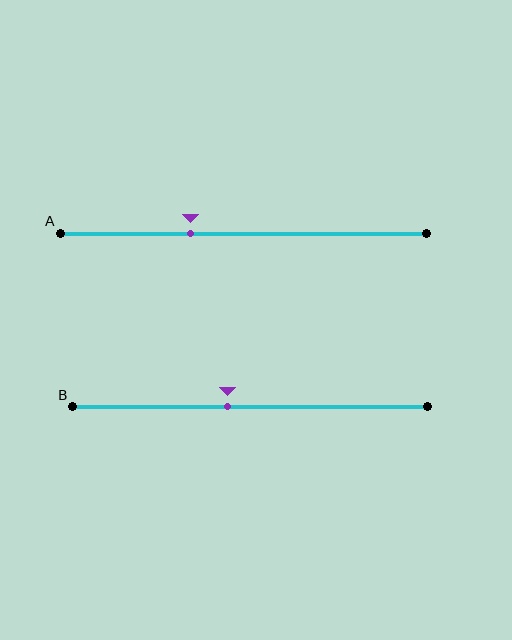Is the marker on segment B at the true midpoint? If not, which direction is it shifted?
No, the marker on segment B is shifted to the left by about 7% of the segment length.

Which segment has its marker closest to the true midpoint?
Segment B has its marker closest to the true midpoint.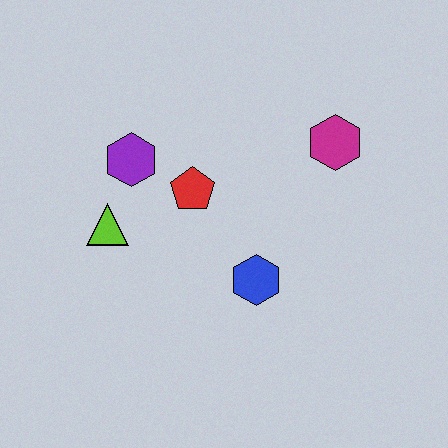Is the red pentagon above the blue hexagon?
Yes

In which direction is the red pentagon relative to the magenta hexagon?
The red pentagon is to the left of the magenta hexagon.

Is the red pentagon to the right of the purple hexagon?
Yes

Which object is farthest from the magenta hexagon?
The lime triangle is farthest from the magenta hexagon.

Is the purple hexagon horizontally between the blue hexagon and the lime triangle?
Yes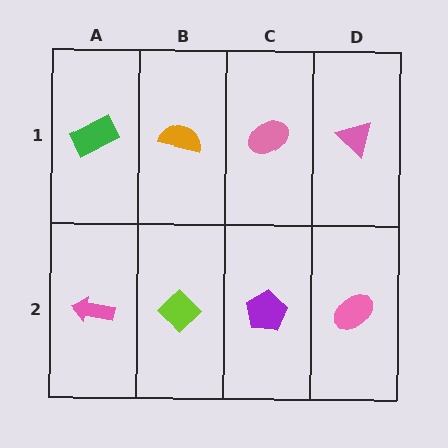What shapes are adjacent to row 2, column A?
A green rectangle (row 1, column A), a lime diamond (row 2, column B).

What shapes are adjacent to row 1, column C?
A purple pentagon (row 2, column C), an orange semicircle (row 1, column B), a pink triangle (row 1, column D).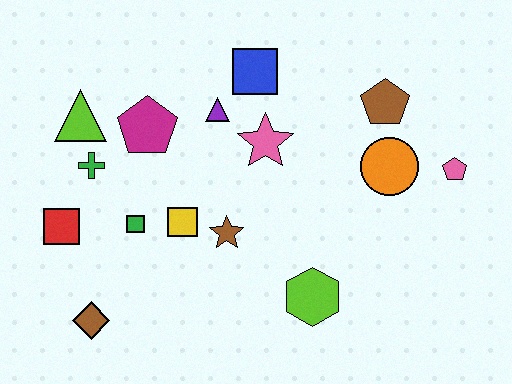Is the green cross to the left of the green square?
Yes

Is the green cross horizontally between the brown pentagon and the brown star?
No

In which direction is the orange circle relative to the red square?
The orange circle is to the right of the red square.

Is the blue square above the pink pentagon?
Yes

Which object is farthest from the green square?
The pink pentagon is farthest from the green square.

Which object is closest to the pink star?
The purple triangle is closest to the pink star.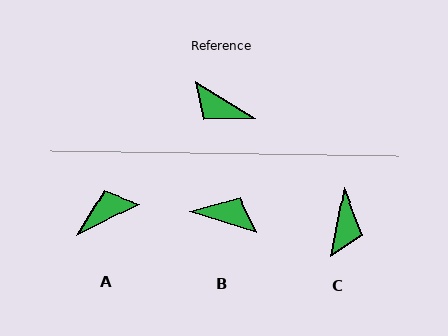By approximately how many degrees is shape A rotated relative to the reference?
Approximately 122 degrees clockwise.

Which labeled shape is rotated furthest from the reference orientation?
B, about 166 degrees away.